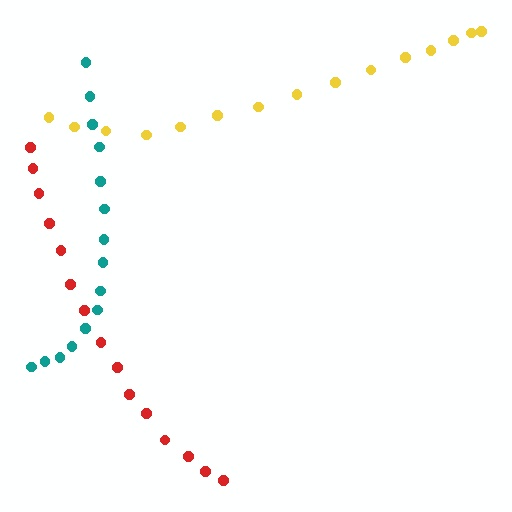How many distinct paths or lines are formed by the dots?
There are 3 distinct paths.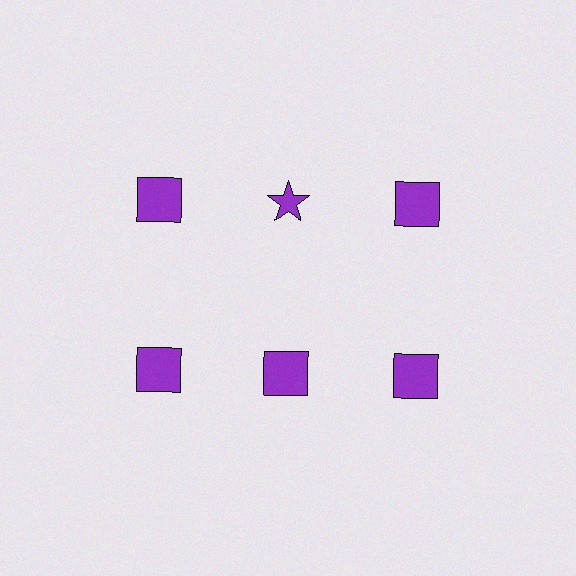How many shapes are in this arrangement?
There are 6 shapes arranged in a grid pattern.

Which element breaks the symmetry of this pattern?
The purple star in the top row, second from left column breaks the symmetry. All other shapes are purple squares.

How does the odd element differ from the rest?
It has a different shape: star instead of square.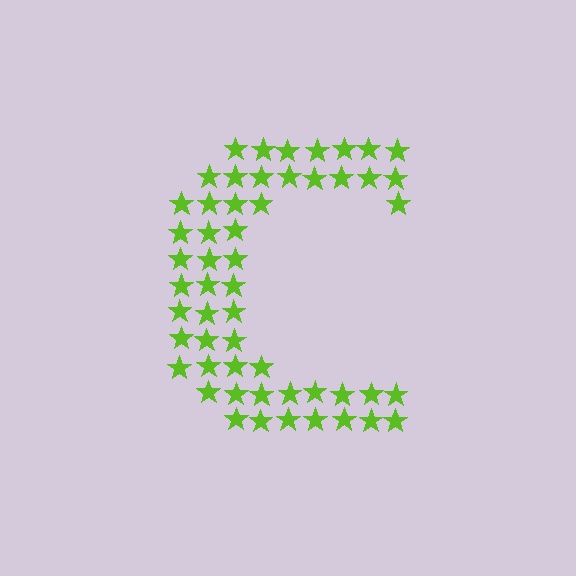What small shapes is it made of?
It is made of small stars.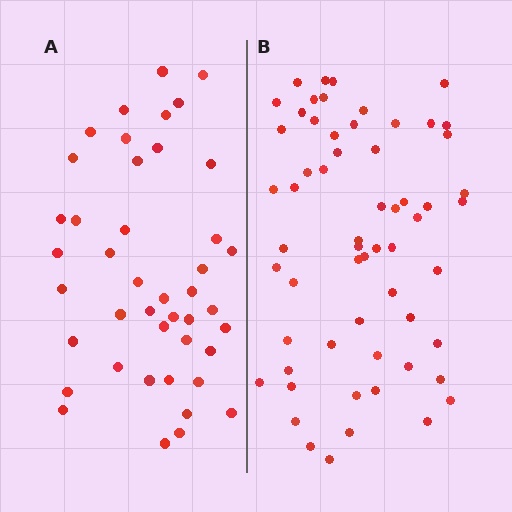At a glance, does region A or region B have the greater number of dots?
Region B (the right region) has more dots.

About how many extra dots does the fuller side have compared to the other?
Region B has approximately 15 more dots than region A.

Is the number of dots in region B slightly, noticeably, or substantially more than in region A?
Region B has noticeably more, but not dramatically so. The ratio is roughly 1.4 to 1.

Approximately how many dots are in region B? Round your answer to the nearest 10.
About 60 dots.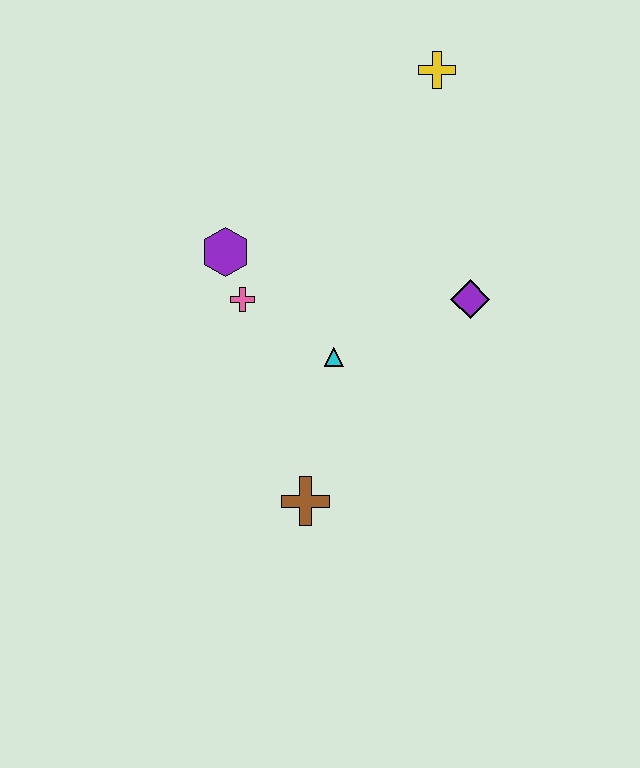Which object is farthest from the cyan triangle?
The yellow cross is farthest from the cyan triangle.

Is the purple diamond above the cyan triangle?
Yes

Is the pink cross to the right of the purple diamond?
No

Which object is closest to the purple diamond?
The cyan triangle is closest to the purple diamond.